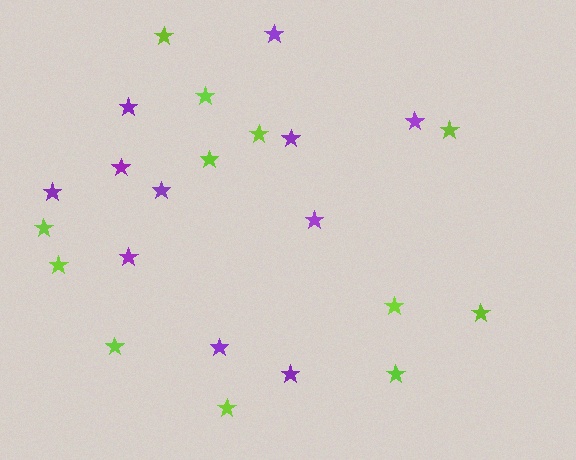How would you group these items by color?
There are 2 groups: one group of lime stars (12) and one group of purple stars (11).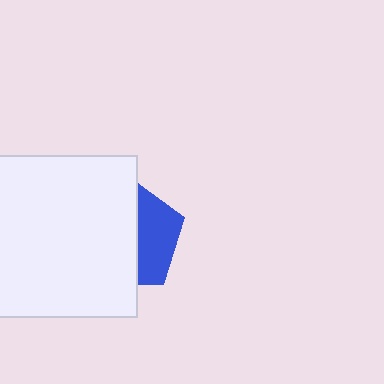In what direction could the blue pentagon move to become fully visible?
The blue pentagon could move right. That would shift it out from behind the white square entirely.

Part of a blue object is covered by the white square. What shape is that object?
It is a pentagon.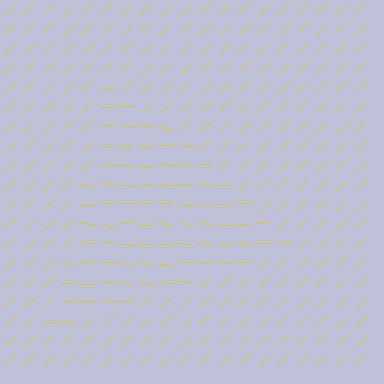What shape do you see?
I see a triangle.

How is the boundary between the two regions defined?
The boundary is defined purely by a change in line orientation (approximately 45 degrees difference). All lines are the same color and thickness.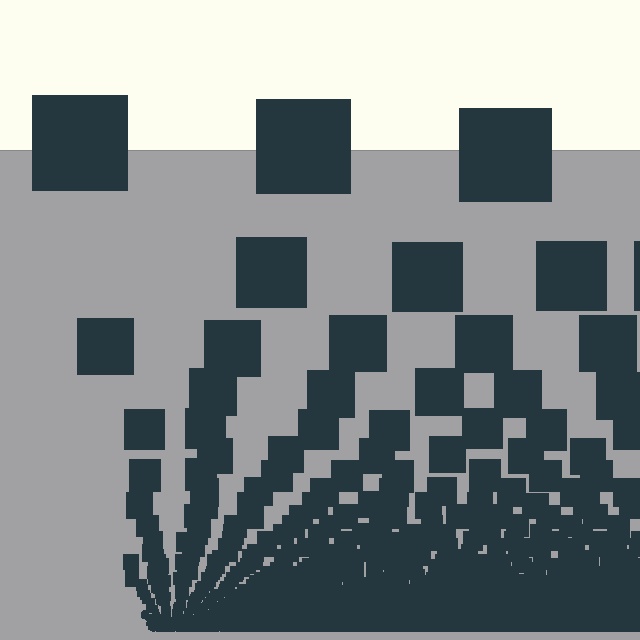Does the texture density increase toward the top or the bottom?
Density increases toward the bottom.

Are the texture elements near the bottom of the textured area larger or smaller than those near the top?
Smaller. The gradient is inverted — elements near the bottom are smaller and denser.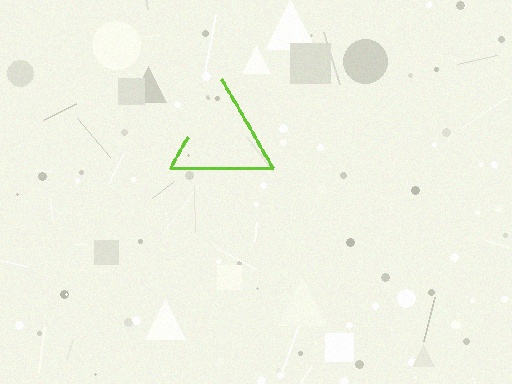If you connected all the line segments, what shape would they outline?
They would outline a triangle.